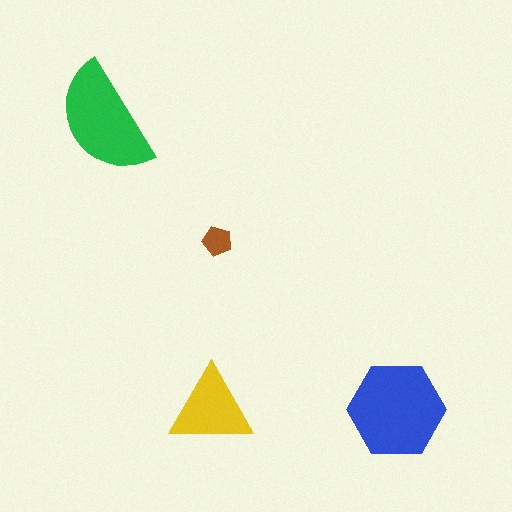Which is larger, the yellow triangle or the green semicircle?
The green semicircle.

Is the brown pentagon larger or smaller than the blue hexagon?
Smaller.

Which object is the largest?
The blue hexagon.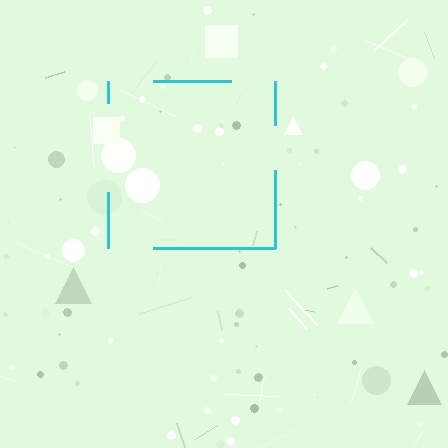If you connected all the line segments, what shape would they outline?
They would outline a square.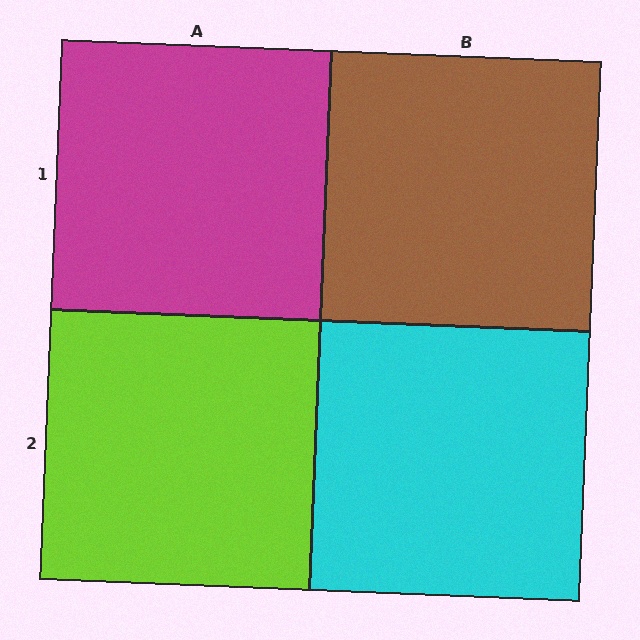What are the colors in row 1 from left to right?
Magenta, brown.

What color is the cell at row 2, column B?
Cyan.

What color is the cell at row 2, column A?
Lime.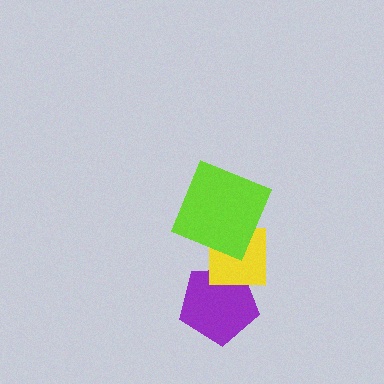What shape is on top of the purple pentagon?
The yellow square is on top of the purple pentagon.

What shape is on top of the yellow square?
The lime square is on top of the yellow square.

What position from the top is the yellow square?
The yellow square is 2nd from the top.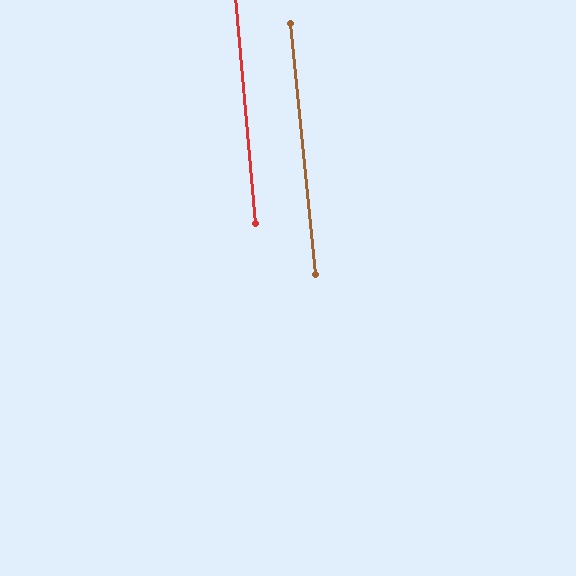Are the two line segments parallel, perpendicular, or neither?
Parallel — their directions differ by only 0.6°.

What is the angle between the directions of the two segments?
Approximately 1 degree.